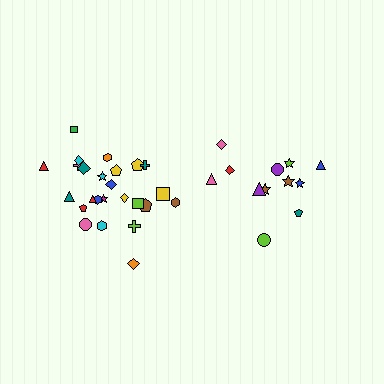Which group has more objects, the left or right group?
The left group.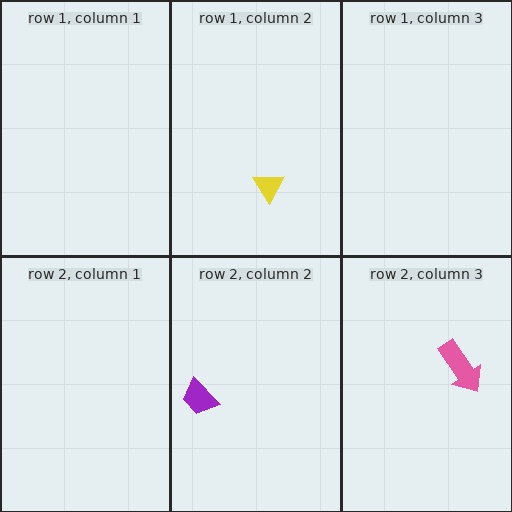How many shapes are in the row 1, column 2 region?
1.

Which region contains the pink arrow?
The row 2, column 3 region.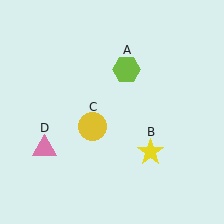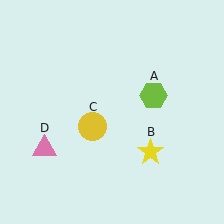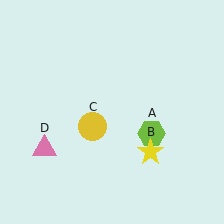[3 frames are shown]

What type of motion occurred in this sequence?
The lime hexagon (object A) rotated clockwise around the center of the scene.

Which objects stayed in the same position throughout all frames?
Yellow star (object B) and yellow circle (object C) and pink triangle (object D) remained stationary.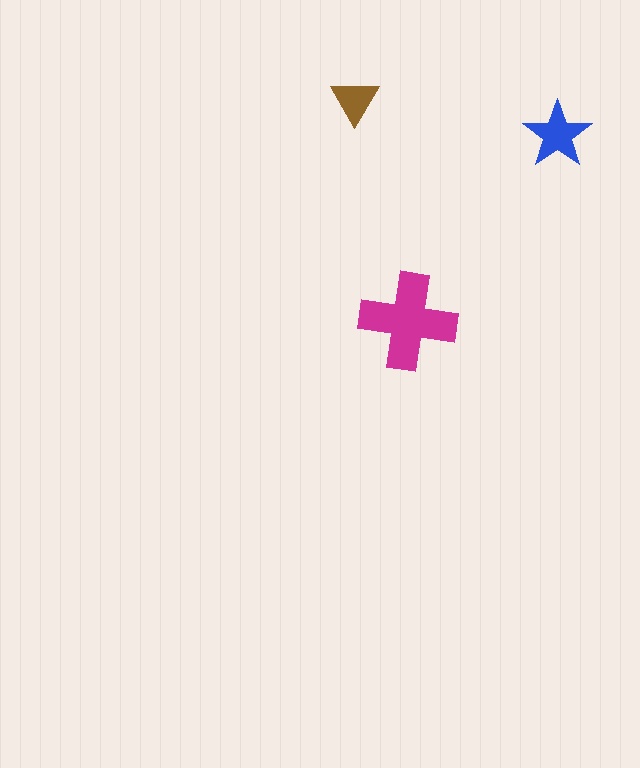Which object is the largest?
The magenta cross.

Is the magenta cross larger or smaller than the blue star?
Larger.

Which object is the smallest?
The brown triangle.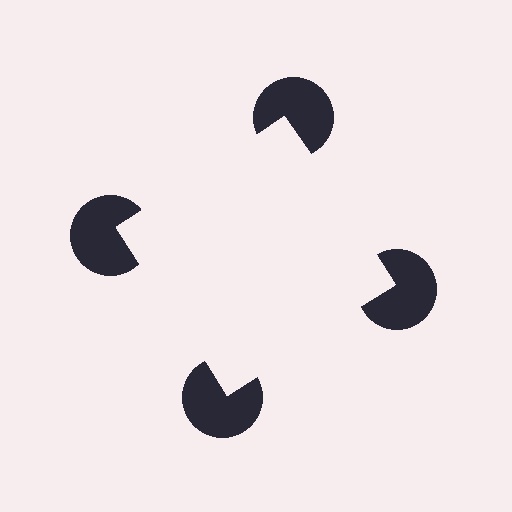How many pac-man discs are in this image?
There are 4 — one at each vertex of the illusory square.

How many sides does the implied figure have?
4 sides.